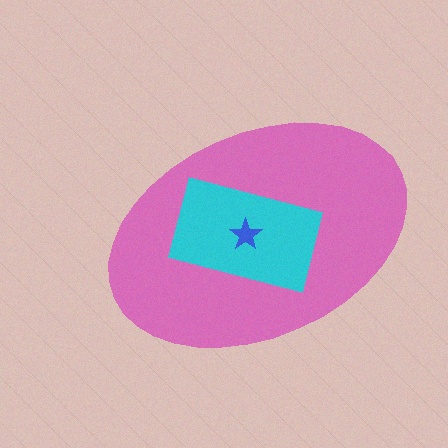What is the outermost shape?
The pink ellipse.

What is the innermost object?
The blue star.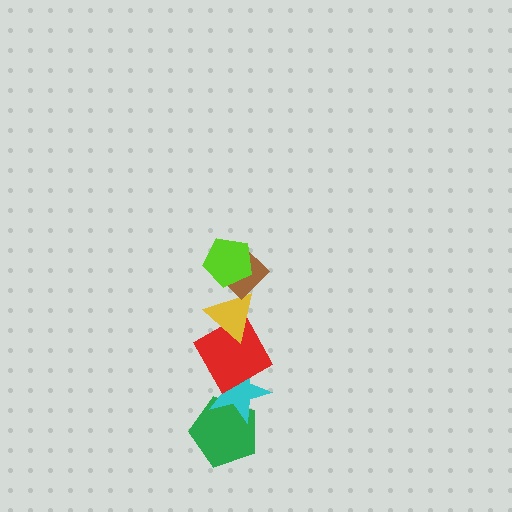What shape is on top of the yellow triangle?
The brown diamond is on top of the yellow triangle.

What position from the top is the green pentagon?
The green pentagon is 6th from the top.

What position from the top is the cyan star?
The cyan star is 5th from the top.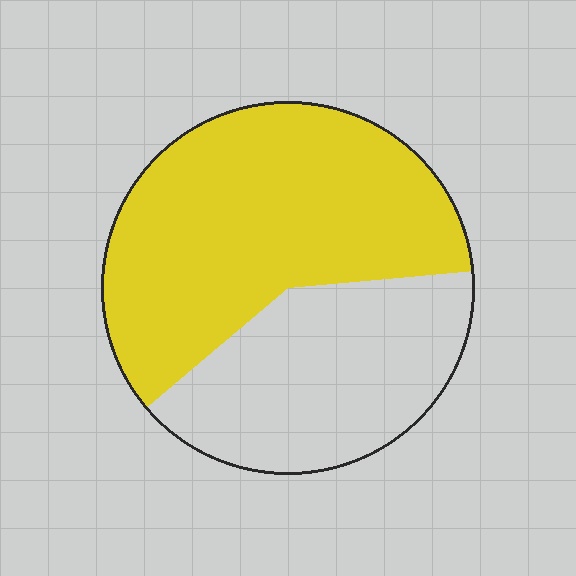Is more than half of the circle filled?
Yes.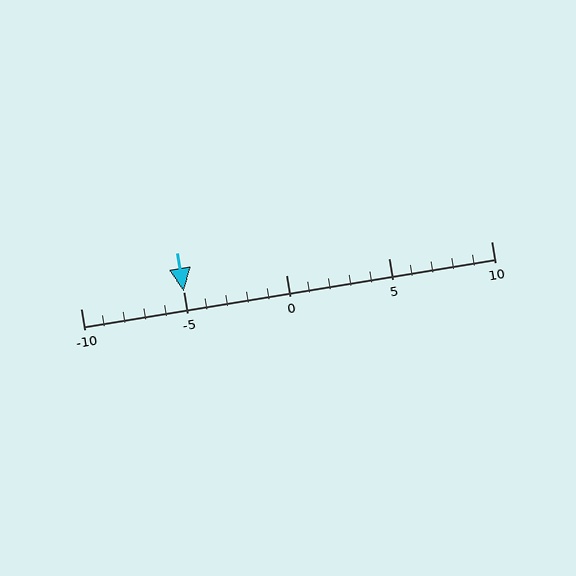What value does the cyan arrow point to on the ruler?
The cyan arrow points to approximately -5.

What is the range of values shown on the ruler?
The ruler shows values from -10 to 10.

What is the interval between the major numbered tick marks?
The major tick marks are spaced 5 units apart.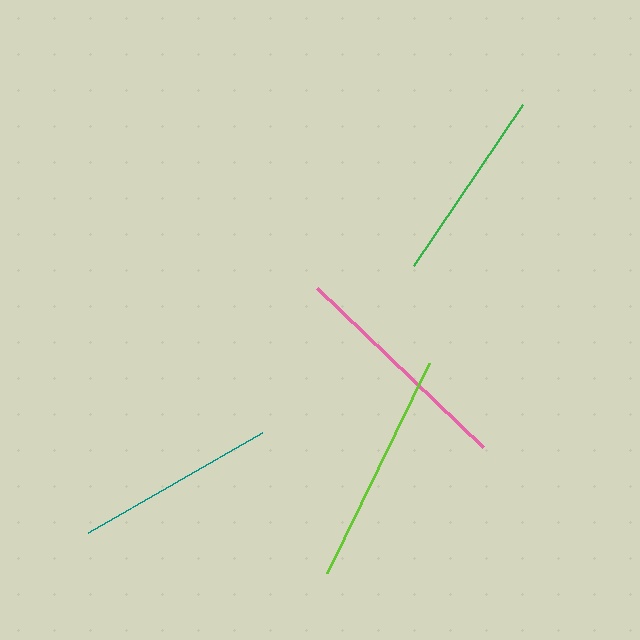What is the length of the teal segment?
The teal segment is approximately 201 pixels long.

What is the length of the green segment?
The green segment is approximately 194 pixels long.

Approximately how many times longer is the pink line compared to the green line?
The pink line is approximately 1.2 times the length of the green line.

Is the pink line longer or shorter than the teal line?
The pink line is longer than the teal line.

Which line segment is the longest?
The lime line is the longest at approximately 233 pixels.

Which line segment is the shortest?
The green line is the shortest at approximately 194 pixels.